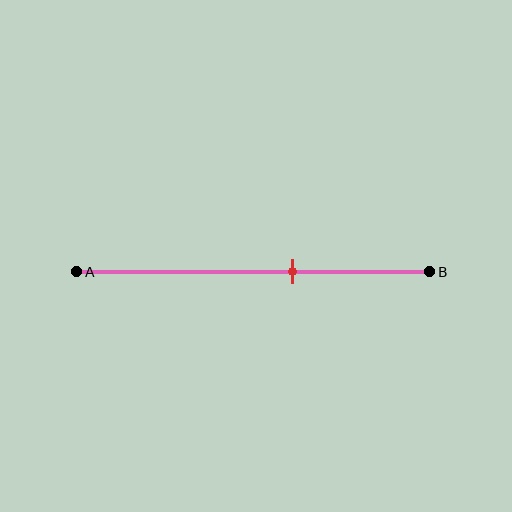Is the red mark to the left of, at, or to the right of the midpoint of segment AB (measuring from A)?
The red mark is to the right of the midpoint of segment AB.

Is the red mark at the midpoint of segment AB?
No, the mark is at about 60% from A, not at the 50% midpoint.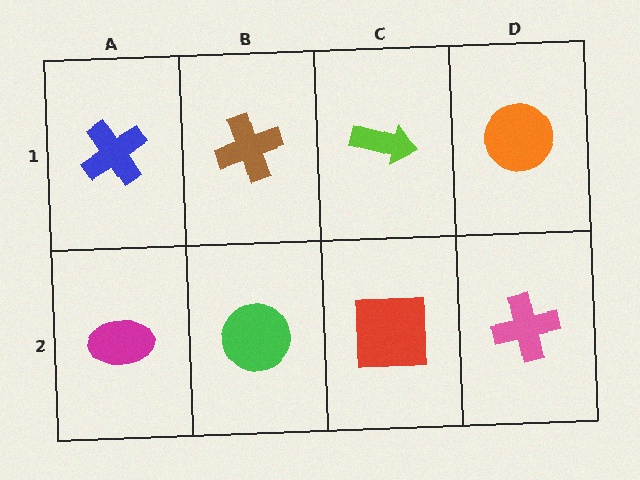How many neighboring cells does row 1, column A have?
2.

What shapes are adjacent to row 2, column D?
An orange circle (row 1, column D), a red square (row 2, column C).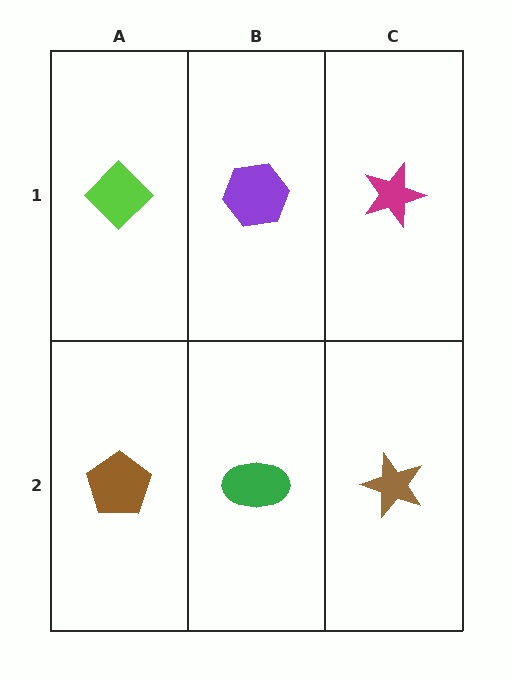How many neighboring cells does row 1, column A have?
2.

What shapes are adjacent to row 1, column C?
A brown star (row 2, column C), a purple hexagon (row 1, column B).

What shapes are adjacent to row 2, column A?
A lime diamond (row 1, column A), a green ellipse (row 2, column B).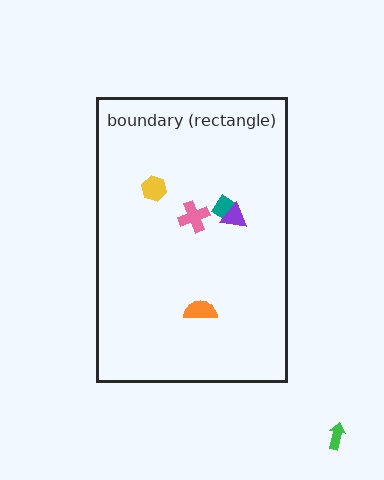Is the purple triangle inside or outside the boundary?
Inside.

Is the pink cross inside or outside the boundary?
Inside.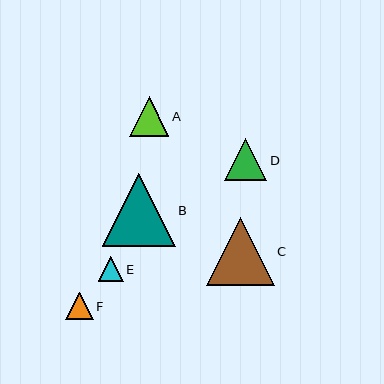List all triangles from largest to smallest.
From largest to smallest: B, C, D, A, F, E.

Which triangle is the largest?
Triangle B is the largest with a size of approximately 73 pixels.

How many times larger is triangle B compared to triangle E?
Triangle B is approximately 2.9 times the size of triangle E.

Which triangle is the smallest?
Triangle E is the smallest with a size of approximately 25 pixels.